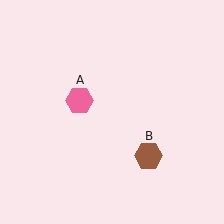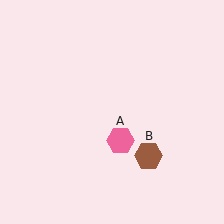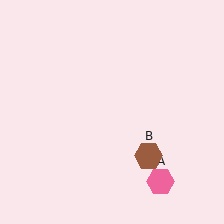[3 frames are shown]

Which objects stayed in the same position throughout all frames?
Brown hexagon (object B) remained stationary.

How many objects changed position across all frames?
1 object changed position: pink hexagon (object A).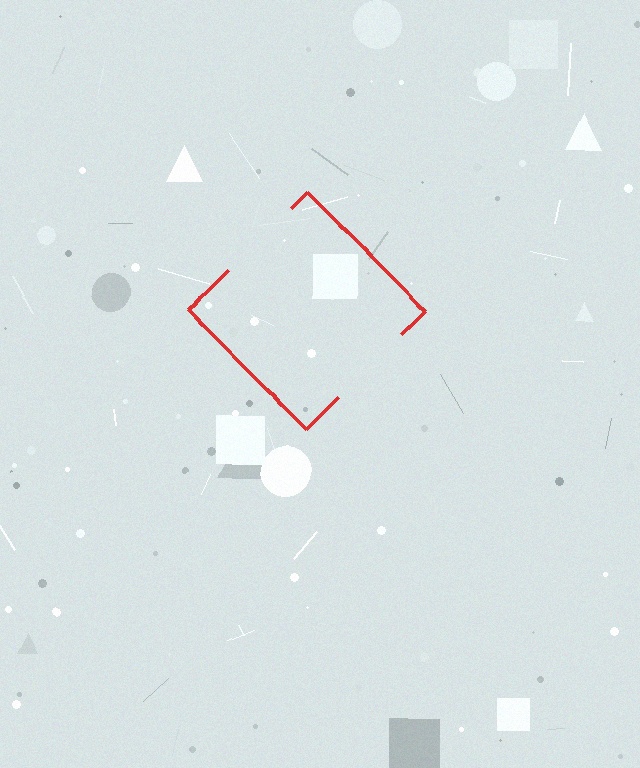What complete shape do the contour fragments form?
The contour fragments form a diamond.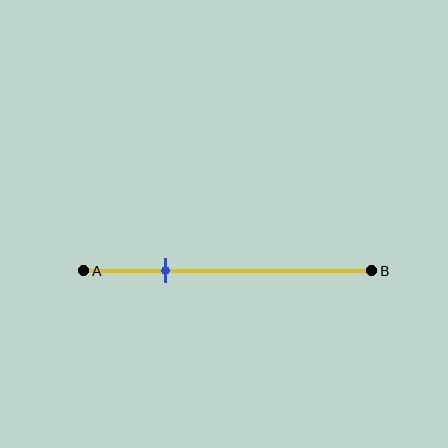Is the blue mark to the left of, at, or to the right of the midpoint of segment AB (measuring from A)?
The blue mark is to the left of the midpoint of segment AB.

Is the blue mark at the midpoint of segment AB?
No, the mark is at about 30% from A, not at the 50% midpoint.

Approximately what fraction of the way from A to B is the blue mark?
The blue mark is approximately 30% of the way from A to B.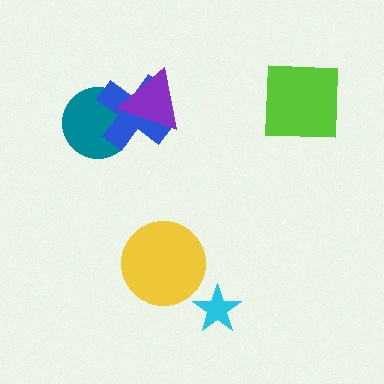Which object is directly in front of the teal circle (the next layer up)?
The blue cross is directly in front of the teal circle.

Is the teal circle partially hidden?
Yes, it is partially covered by another shape.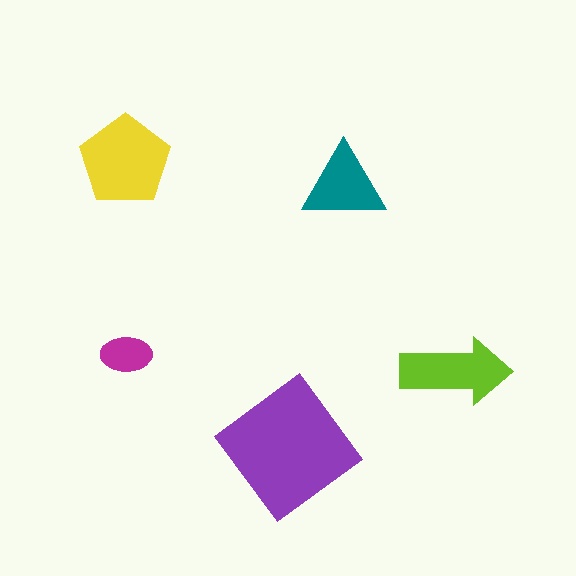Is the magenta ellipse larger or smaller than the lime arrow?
Smaller.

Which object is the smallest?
The magenta ellipse.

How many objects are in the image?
There are 5 objects in the image.